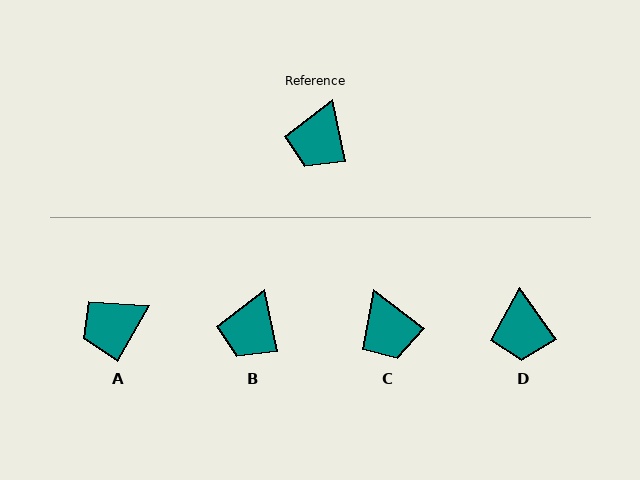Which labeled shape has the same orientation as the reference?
B.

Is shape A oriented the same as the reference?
No, it is off by about 42 degrees.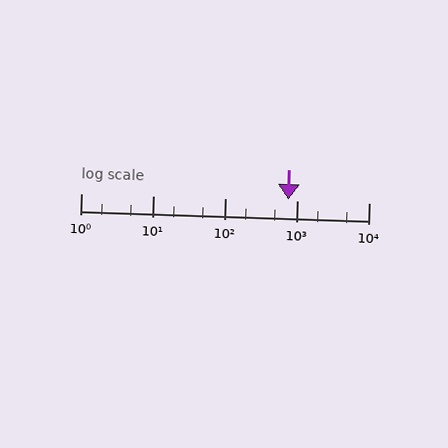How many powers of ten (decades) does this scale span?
The scale spans 4 decades, from 1 to 10000.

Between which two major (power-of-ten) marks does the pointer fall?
The pointer is between 100 and 1000.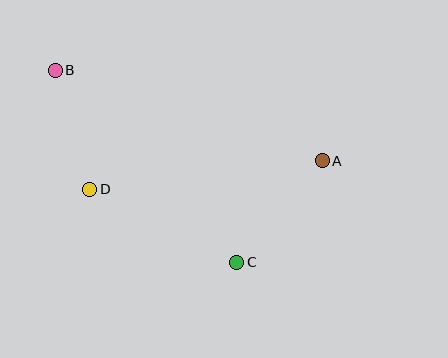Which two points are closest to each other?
Points B and D are closest to each other.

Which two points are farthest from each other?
Points A and B are farthest from each other.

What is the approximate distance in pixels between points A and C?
The distance between A and C is approximately 133 pixels.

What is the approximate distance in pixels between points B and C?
The distance between B and C is approximately 264 pixels.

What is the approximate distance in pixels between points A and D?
The distance between A and D is approximately 234 pixels.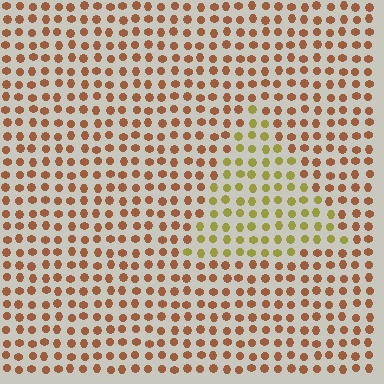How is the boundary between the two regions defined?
The boundary is defined purely by a slight shift in hue (about 44 degrees). Spacing, size, and orientation are identical on both sides.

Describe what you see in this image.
The image is filled with small brown elements in a uniform arrangement. A triangle-shaped region is visible where the elements are tinted to a slightly different hue, forming a subtle color boundary.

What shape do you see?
I see a triangle.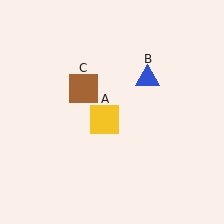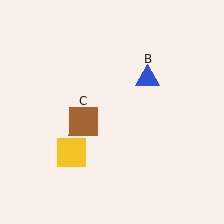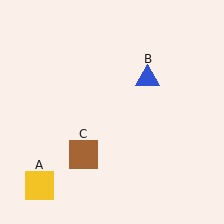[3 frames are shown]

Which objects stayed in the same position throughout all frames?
Blue triangle (object B) remained stationary.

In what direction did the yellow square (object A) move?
The yellow square (object A) moved down and to the left.